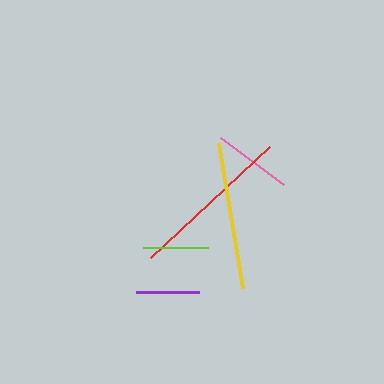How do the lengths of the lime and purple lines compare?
The lime and purple lines are approximately the same length.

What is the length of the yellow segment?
The yellow segment is approximately 147 pixels long.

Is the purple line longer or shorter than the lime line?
The lime line is longer than the purple line.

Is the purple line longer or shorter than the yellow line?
The yellow line is longer than the purple line.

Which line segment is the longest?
The red line is the longest at approximately 163 pixels.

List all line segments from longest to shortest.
From longest to shortest: red, yellow, pink, lime, purple.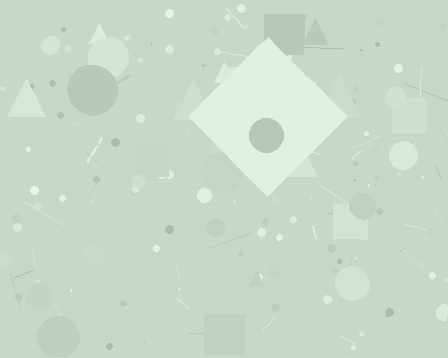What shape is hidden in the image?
A diamond is hidden in the image.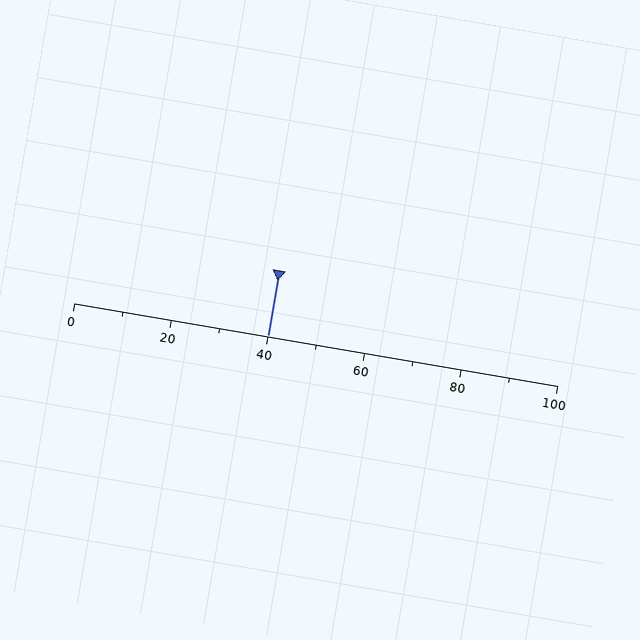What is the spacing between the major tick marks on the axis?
The major ticks are spaced 20 apart.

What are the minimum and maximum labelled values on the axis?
The axis runs from 0 to 100.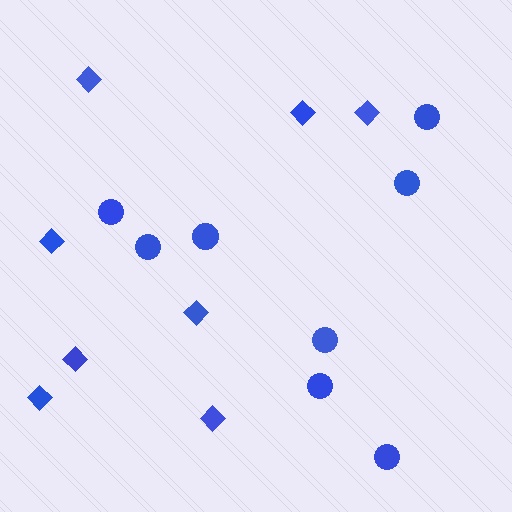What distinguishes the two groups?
There are 2 groups: one group of diamonds (8) and one group of circles (8).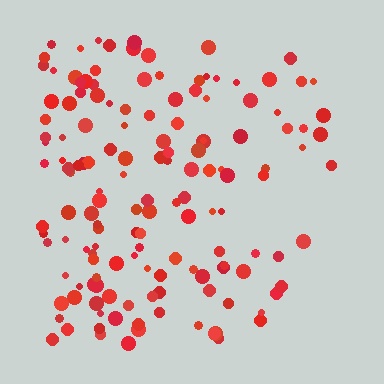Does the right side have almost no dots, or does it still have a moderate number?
Still a moderate number, just noticeably fewer than the left.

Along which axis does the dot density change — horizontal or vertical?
Horizontal.